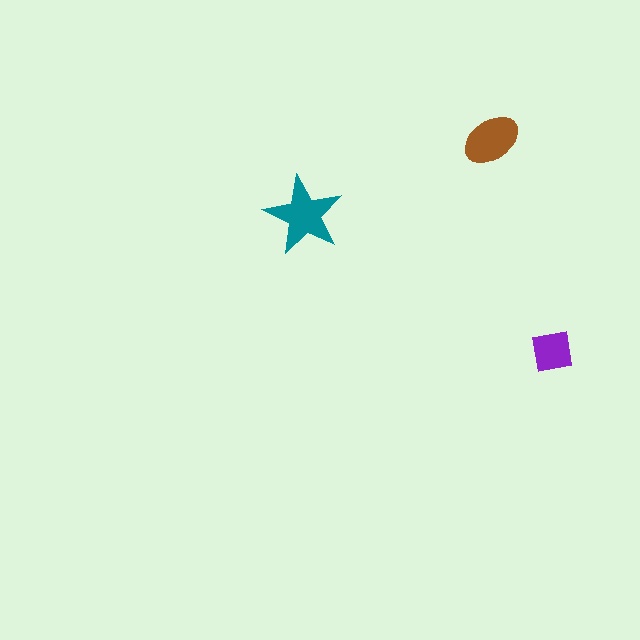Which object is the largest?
The teal star.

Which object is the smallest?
The purple square.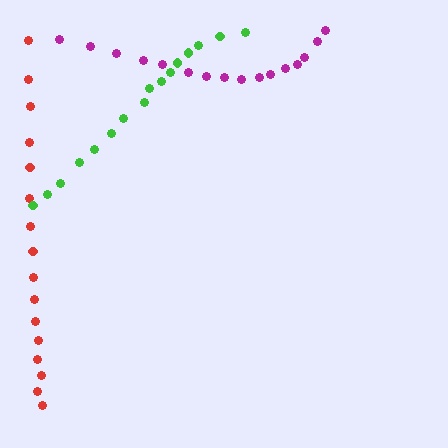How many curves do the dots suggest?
There are 3 distinct paths.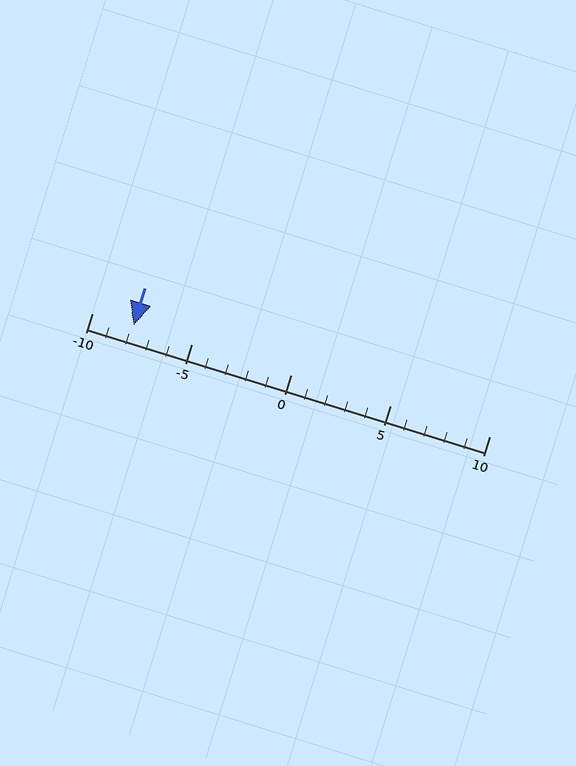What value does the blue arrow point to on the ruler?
The blue arrow points to approximately -8.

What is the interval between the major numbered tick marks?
The major tick marks are spaced 5 units apart.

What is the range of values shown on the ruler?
The ruler shows values from -10 to 10.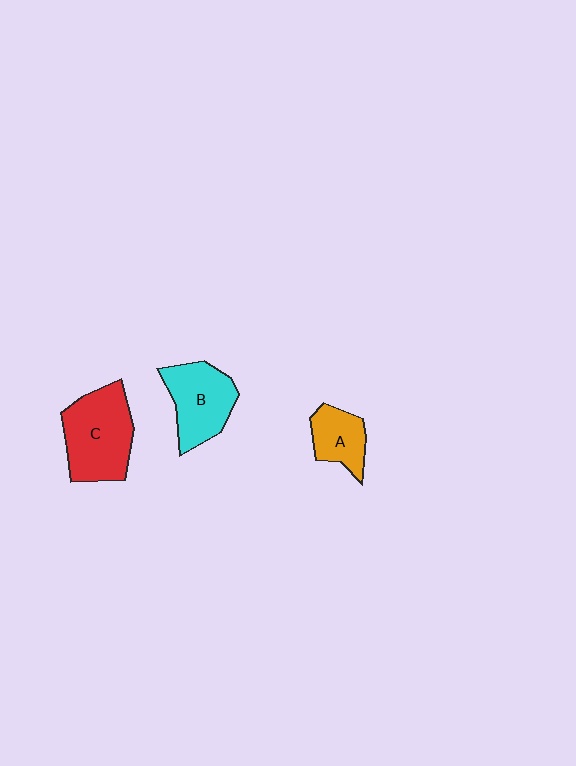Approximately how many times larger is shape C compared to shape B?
Approximately 1.3 times.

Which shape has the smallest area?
Shape A (orange).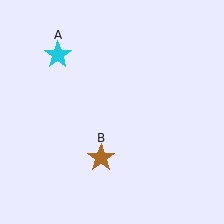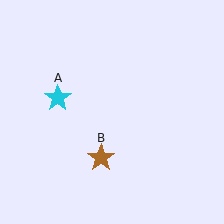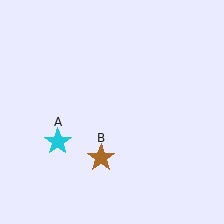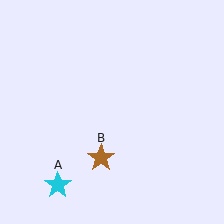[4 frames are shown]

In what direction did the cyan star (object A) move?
The cyan star (object A) moved down.